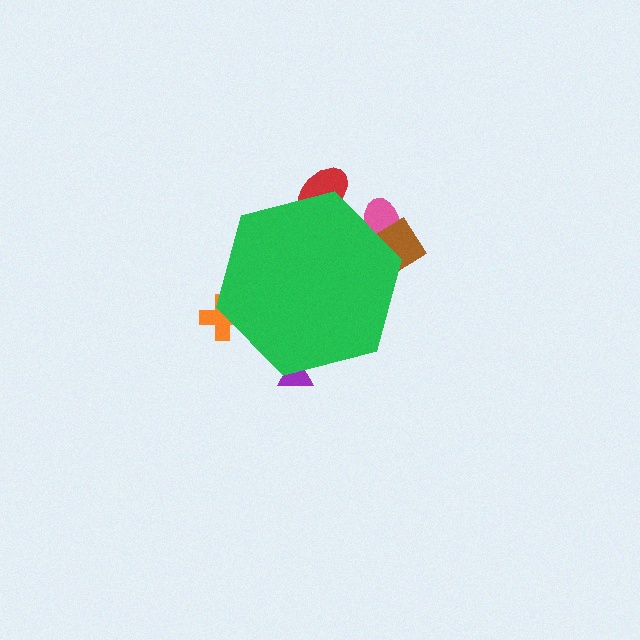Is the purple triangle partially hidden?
Yes, the purple triangle is partially hidden behind the green hexagon.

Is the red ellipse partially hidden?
Yes, the red ellipse is partially hidden behind the green hexagon.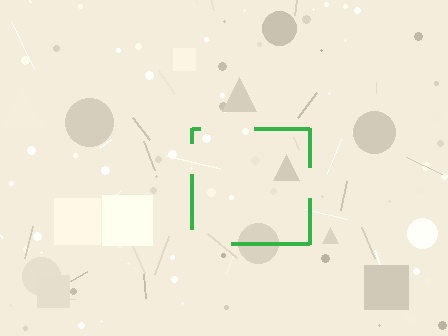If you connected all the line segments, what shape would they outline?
They would outline a square.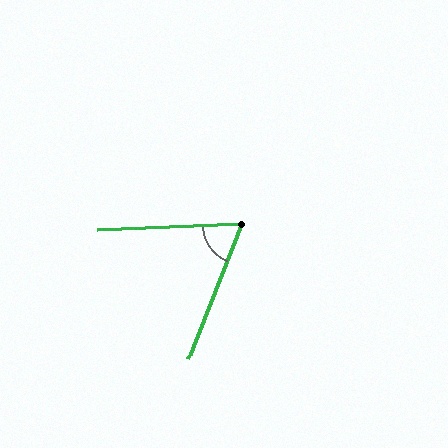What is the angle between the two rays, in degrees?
Approximately 66 degrees.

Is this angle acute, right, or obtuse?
It is acute.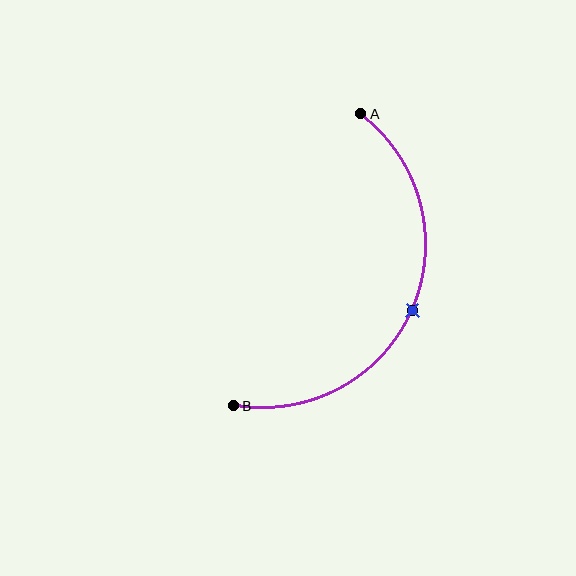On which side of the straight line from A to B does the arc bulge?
The arc bulges to the right of the straight line connecting A and B.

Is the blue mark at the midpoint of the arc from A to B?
Yes. The blue mark lies on the arc at equal arc-length from both A and B — it is the arc midpoint.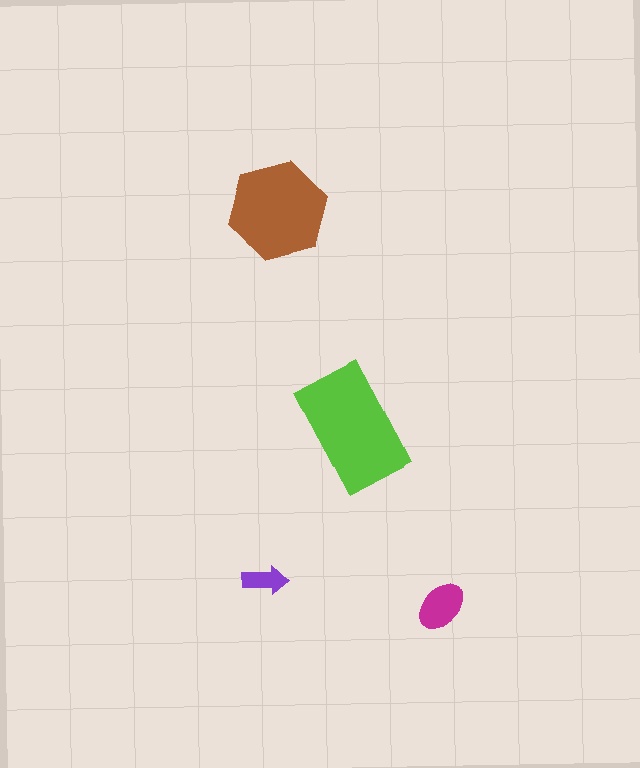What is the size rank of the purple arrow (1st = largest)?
4th.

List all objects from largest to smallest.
The lime rectangle, the brown hexagon, the magenta ellipse, the purple arrow.